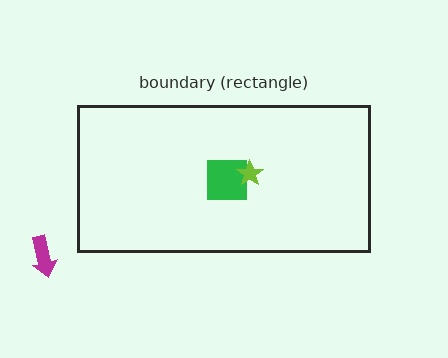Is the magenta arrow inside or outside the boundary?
Outside.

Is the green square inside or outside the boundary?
Inside.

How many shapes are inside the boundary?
2 inside, 1 outside.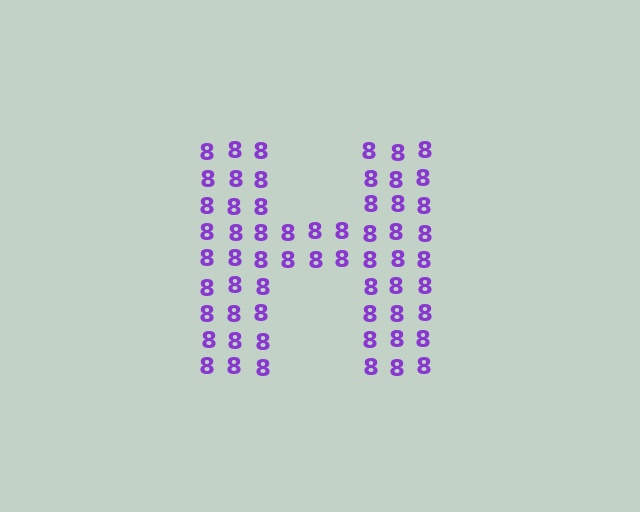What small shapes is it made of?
It is made of small digit 8's.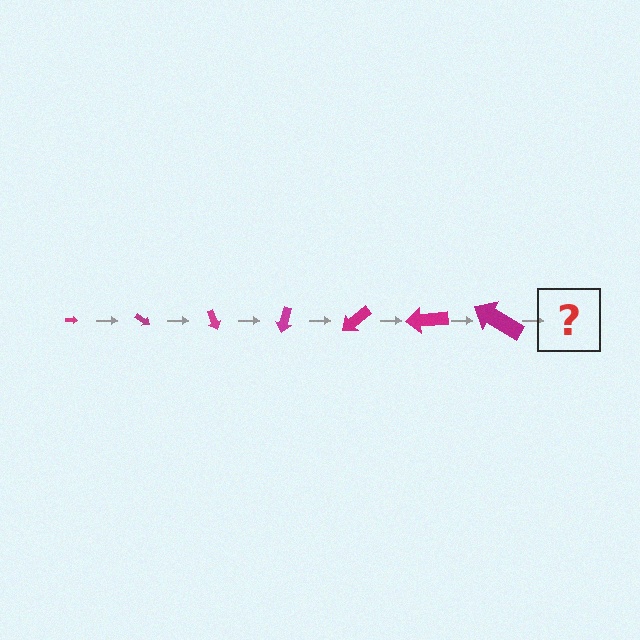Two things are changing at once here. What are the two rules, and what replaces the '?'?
The two rules are that the arrow grows larger each step and it rotates 35 degrees each step. The '?' should be an arrow, larger than the previous one and rotated 245 degrees from the start.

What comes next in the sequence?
The next element should be an arrow, larger than the previous one and rotated 245 degrees from the start.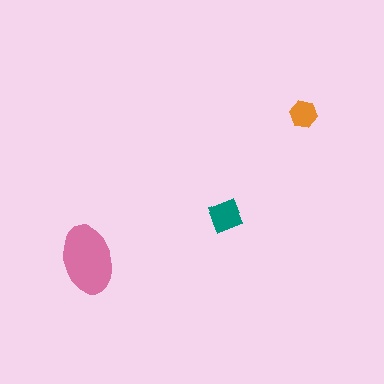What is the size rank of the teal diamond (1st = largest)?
2nd.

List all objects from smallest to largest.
The orange hexagon, the teal diamond, the pink ellipse.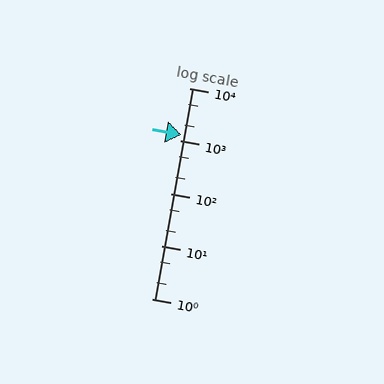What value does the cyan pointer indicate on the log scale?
The pointer indicates approximately 1300.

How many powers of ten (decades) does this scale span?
The scale spans 4 decades, from 1 to 10000.